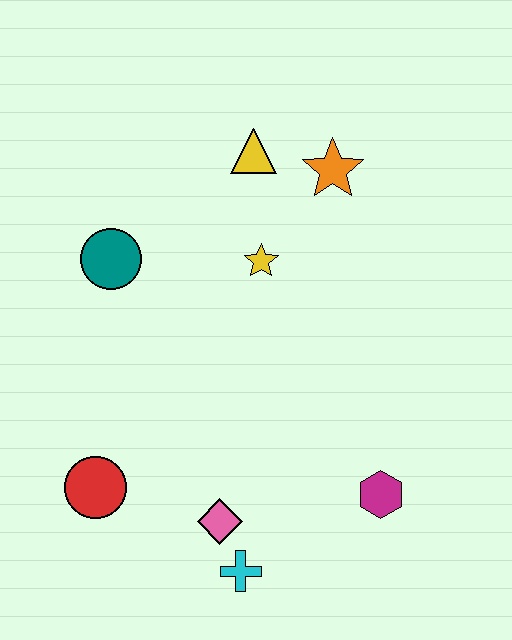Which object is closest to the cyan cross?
The pink diamond is closest to the cyan cross.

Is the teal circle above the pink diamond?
Yes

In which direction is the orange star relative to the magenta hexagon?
The orange star is above the magenta hexagon.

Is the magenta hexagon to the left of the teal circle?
No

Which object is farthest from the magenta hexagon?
The yellow triangle is farthest from the magenta hexagon.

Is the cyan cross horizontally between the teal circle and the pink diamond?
No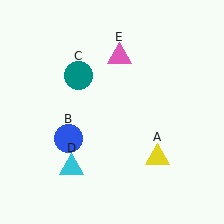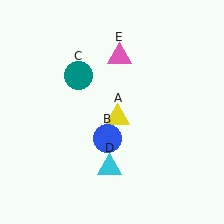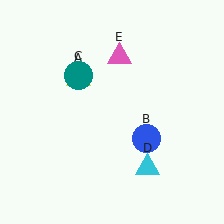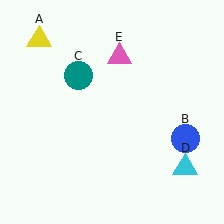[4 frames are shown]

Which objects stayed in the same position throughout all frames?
Teal circle (object C) and pink triangle (object E) remained stationary.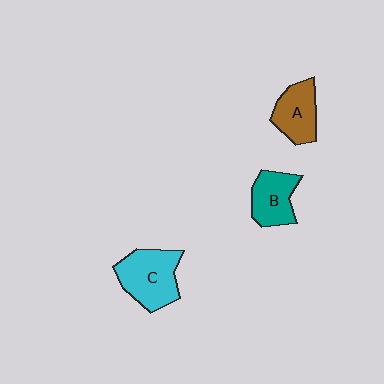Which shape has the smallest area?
Shape B (teal).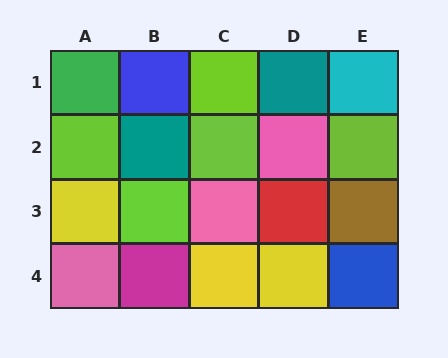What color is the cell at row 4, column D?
Yellow.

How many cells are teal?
2 cells are teal.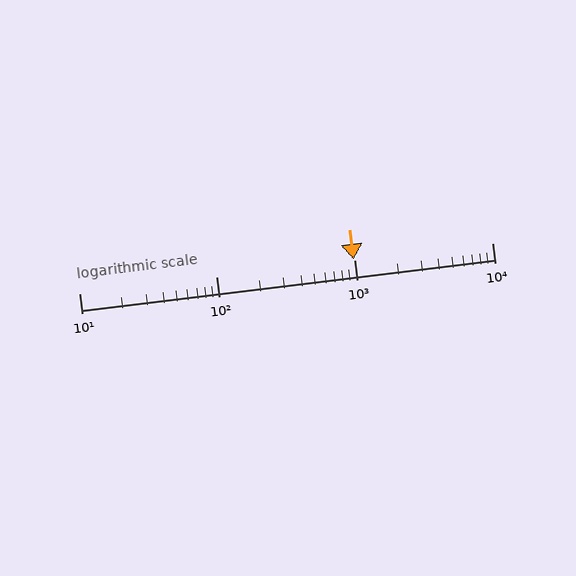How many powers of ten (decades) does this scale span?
The scale spans 3 decades, from 10 to 10000.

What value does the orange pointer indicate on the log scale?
The pointer indicates approximately 990.